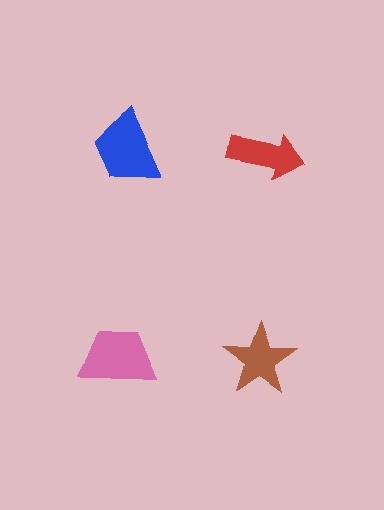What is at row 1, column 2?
A red arrow.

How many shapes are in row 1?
2 shapes.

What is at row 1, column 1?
A blue trapezoid.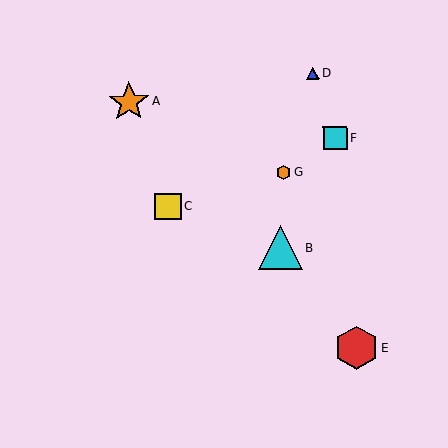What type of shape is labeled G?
Shape G is an orange hexagon.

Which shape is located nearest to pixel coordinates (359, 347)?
The red hexagon (labeled E) at (356, 348) is nearest to that location.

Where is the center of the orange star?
The center of the orange star is at (129, 102).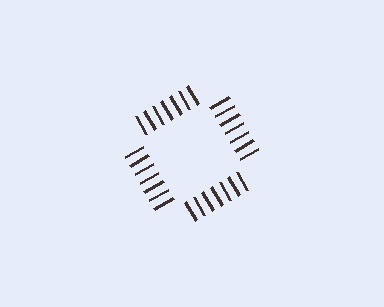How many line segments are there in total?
28 — 7 along each of the 4 edges.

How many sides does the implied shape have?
4 sides — the line-ends trace a square.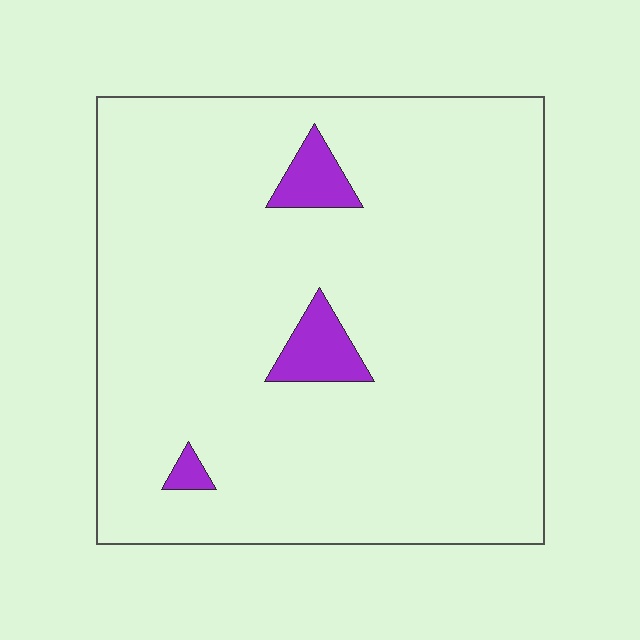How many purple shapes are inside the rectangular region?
3.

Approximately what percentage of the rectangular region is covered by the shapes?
Approximately 5%.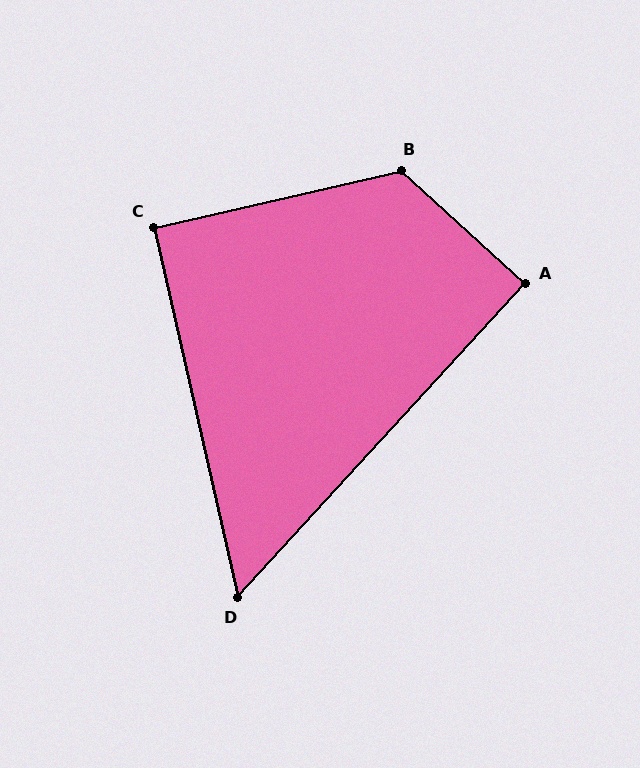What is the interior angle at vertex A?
Approximately 90 degrees (approximately right).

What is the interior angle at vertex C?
Approximately 90 degrees (approximately right).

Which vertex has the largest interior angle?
B, at approximately 125 degrees.